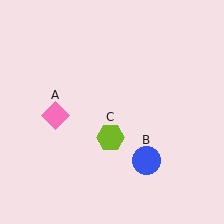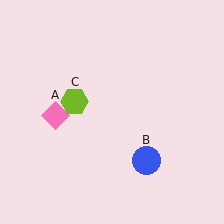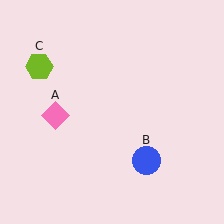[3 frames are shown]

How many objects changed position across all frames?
1 object changed position: lime hexagon (object C).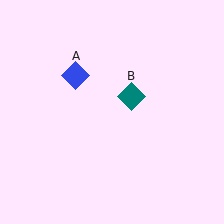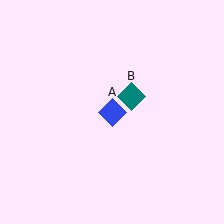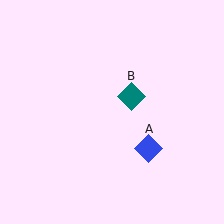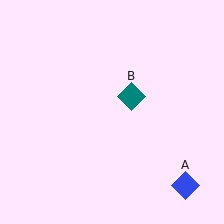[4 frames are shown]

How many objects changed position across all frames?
1 object changed position: blue diamond (object A).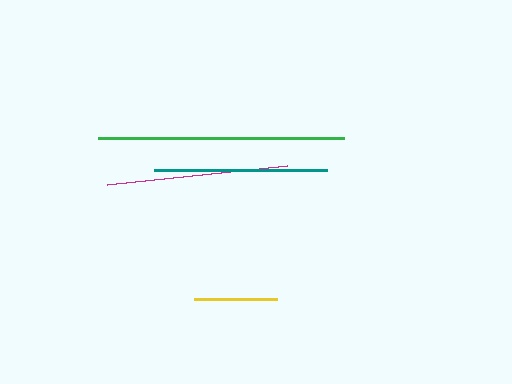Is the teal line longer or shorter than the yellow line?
The teal line is longer than the yellow line.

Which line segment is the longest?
The green line is the longest at approximately 246 pixels.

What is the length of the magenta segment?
The magenta segment is approximately 181 pixels long.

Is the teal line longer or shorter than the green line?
The green line is longer than the teal line.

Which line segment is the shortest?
The yellow line is the shortest at approximately 83 pixels.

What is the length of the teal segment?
The teal segment is approximately 173 pixels long.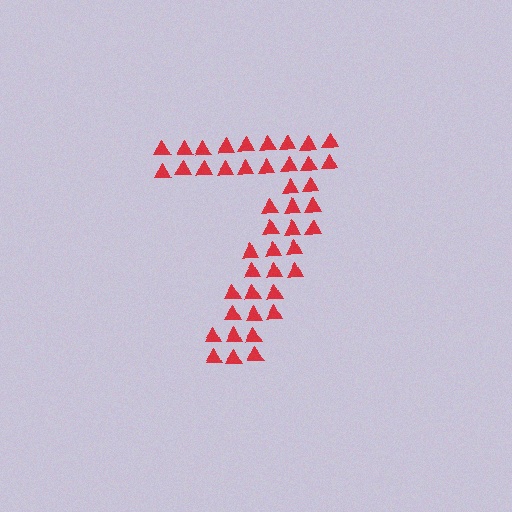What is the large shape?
The large shape is the digit 7.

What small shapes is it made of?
It is made of small triangles.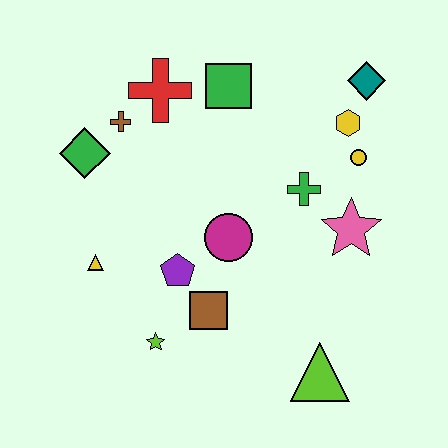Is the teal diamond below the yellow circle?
No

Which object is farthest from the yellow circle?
The yellow triangle is farthest from the yellow circle.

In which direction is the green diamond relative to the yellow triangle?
The green diamond is above the yellow triangle.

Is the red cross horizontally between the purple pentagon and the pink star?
No